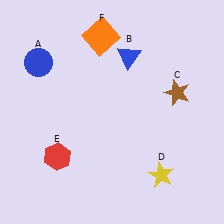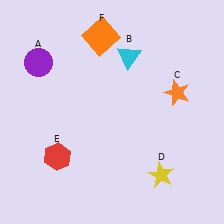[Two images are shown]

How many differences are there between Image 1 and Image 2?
There are 3 differences between the two images.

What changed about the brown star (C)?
In Image 1, C is brown. In Image 2, it changed to orange.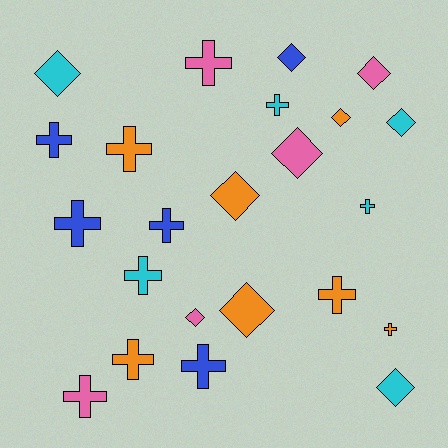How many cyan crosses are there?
There are 3 cyan crosses.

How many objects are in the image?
There are 23 objects.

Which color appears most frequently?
Orange, with 7 objects.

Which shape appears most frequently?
Cross, with 13 objects.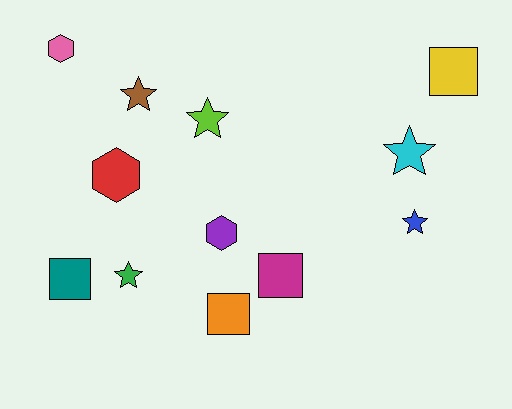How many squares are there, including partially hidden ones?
There are 4 squares.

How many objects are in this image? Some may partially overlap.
There are 12 objects.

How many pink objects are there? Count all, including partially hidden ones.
There is 1 pink object.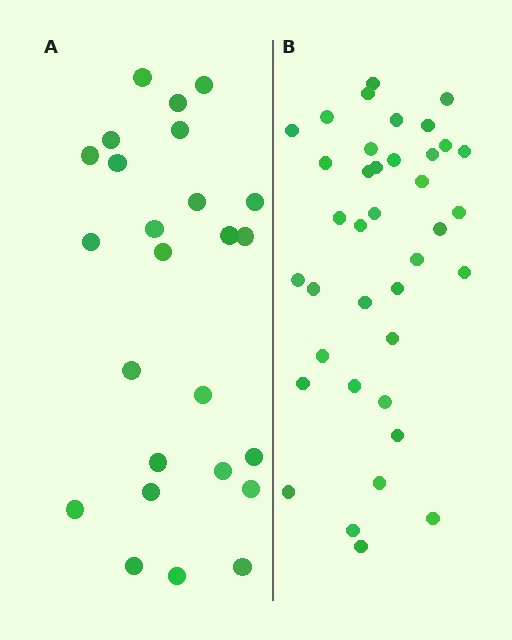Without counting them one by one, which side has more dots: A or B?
Region B (the right region) has more dots.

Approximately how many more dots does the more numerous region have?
Region B has approximately 15 more dots than region A.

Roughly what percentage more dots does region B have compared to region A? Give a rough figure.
About 50% more.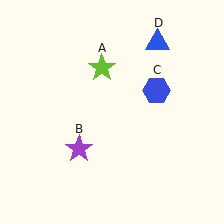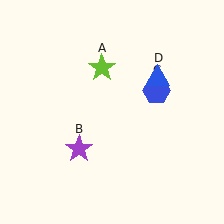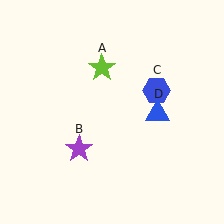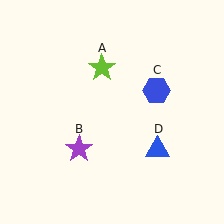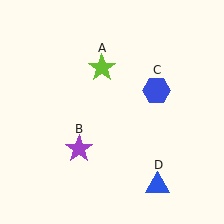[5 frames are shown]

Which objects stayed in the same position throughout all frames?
Lime star (object A) and purple star (object B) and blue hexagon (object C) remained stationary.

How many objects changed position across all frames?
1 object changed position: blue triangle (object D).